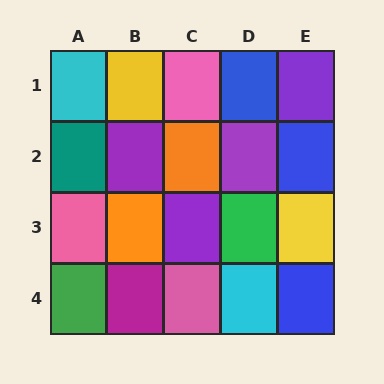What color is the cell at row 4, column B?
Magenta.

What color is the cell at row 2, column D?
Purple.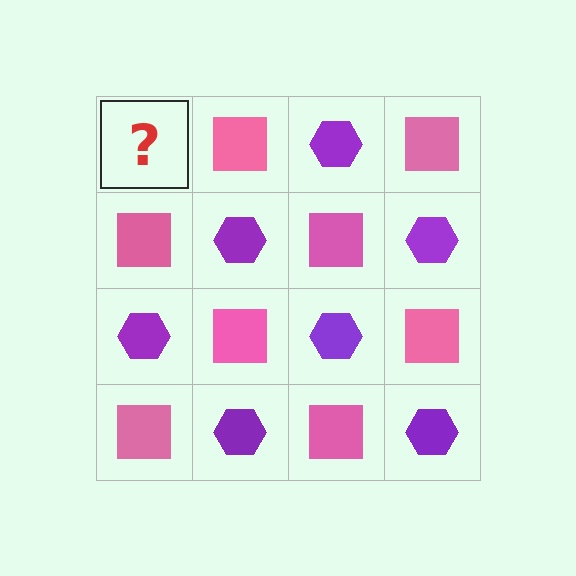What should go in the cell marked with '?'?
The missing cell should contain a purple hexagon.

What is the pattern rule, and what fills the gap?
The rule is that it alternates purple hexagon and pink square in a checkerboard pattern. The gap should be filled with a purple hexagon.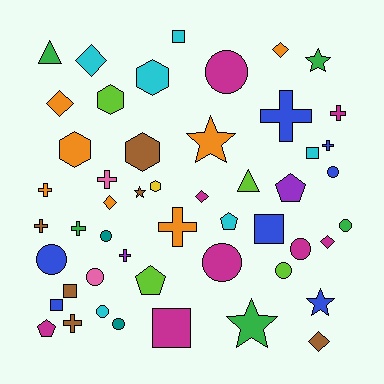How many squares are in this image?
There are 6 squares.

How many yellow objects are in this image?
There is 1 yellow object.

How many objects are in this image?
There are 50 objects.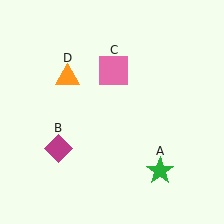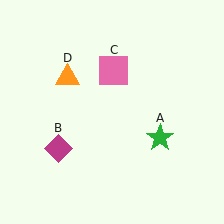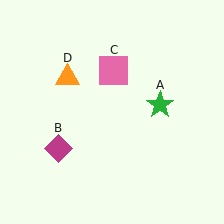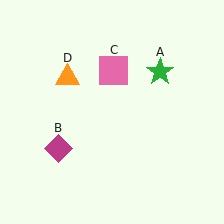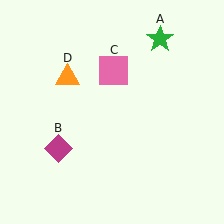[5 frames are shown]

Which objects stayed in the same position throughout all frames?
Magenta diamond (object B) and pink square (object C) and orange triangle (object D) remained stationary.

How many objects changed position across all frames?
1 object changed position: green star (object A).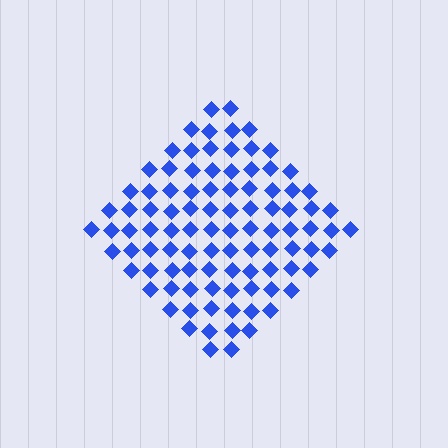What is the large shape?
The large shape is a diamond.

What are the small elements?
The small elements are diamonds.